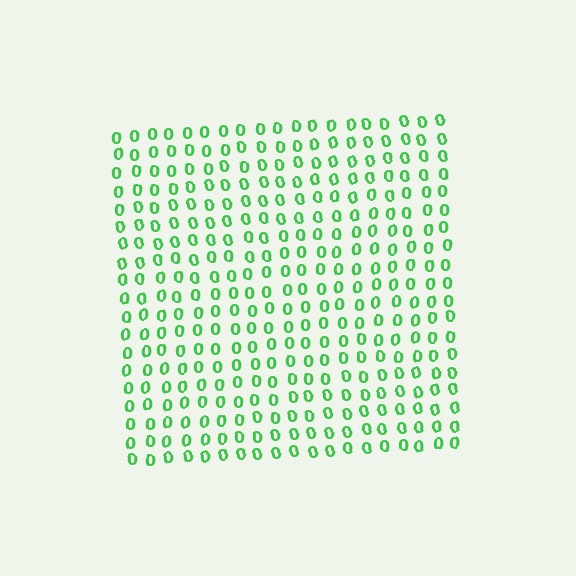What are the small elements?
The small elements are digit 0's.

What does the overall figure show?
The overall figure shows a square.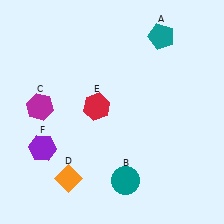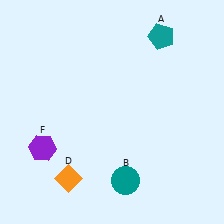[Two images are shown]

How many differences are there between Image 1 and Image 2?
There are 2 differences between the two images.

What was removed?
The red hexagon (E), the magenta hexagon (C) were removed in Image 2.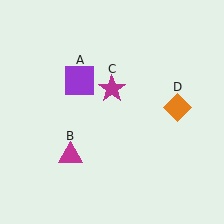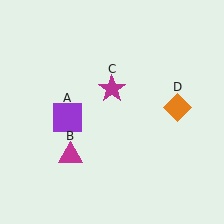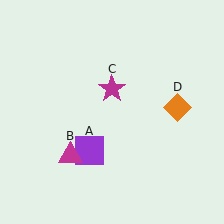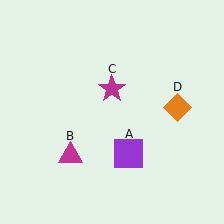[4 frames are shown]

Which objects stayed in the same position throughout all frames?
Magenta triangle (object B) and magenta star (object C) and orange diamond (object D) remained stationary.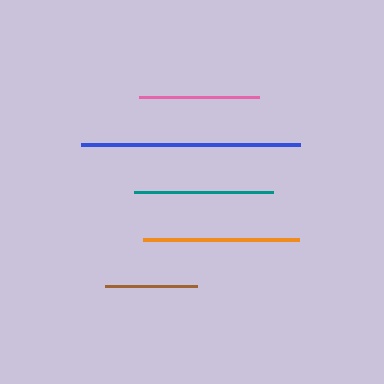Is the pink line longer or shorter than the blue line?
The blue line is longer than the pink line.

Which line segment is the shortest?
The brown line is the shortest at approximately 93 pixels.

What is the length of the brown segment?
The brown segment is approximately 93 pixels long.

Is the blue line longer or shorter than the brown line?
The blue line is longer than the brown line.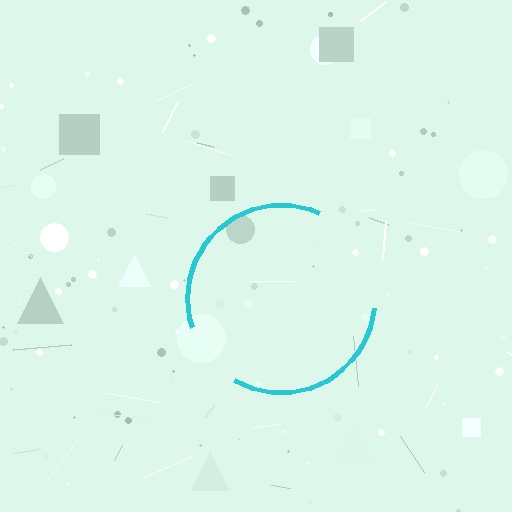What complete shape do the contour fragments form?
The contour fragments form a circle.